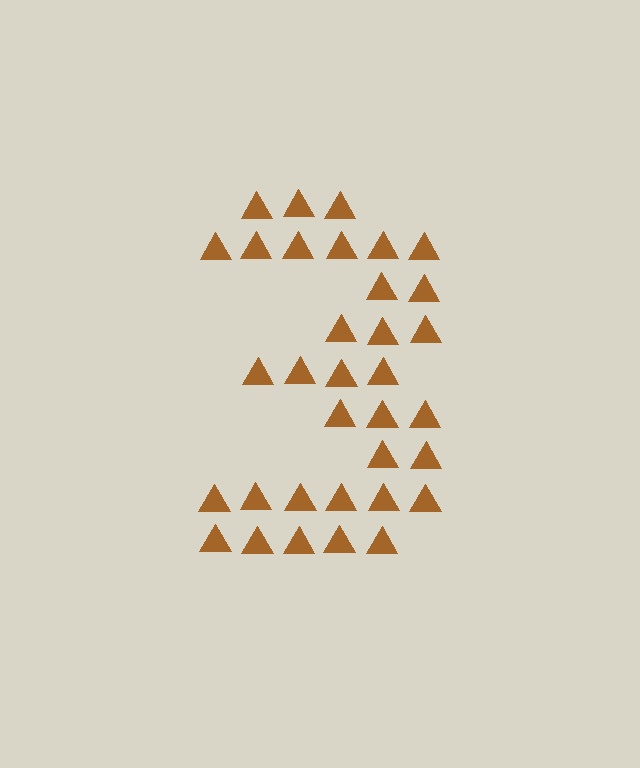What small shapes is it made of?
It is made of small triangles.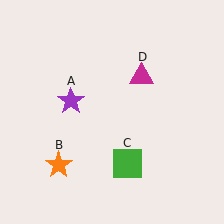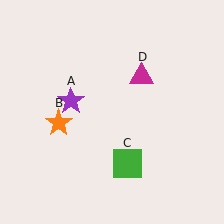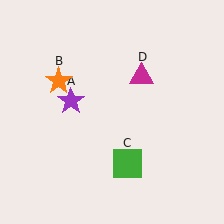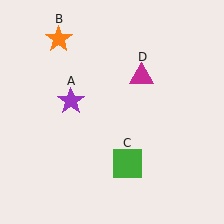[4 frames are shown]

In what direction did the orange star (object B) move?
The orange star (object B) moved up.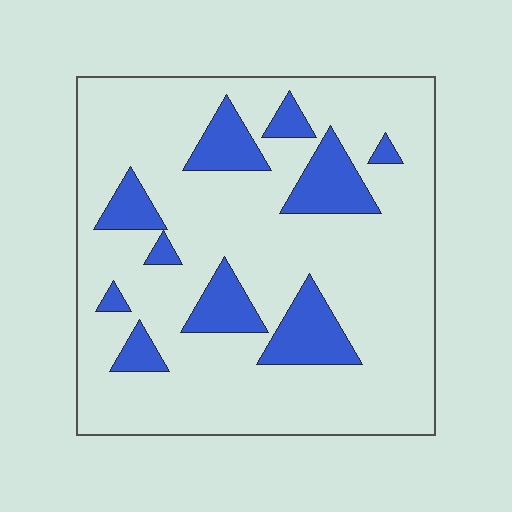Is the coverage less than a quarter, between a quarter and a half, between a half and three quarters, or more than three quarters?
Less than a quarter.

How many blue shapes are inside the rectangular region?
10.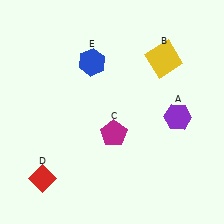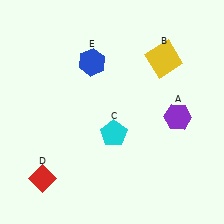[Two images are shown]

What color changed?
The pentagon (C) changed from magenta in Image 1 to cyan in Image 2.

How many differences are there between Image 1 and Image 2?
There is 1 difference between the two images.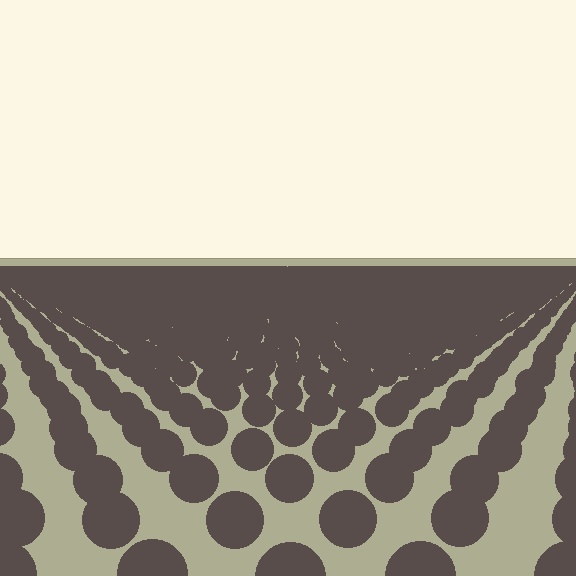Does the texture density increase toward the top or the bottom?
Density increases toward the top.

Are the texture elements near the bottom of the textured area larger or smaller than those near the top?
Larger. Near the bottom, elements are closer to the viewer and appear at a bigger on-screen size.